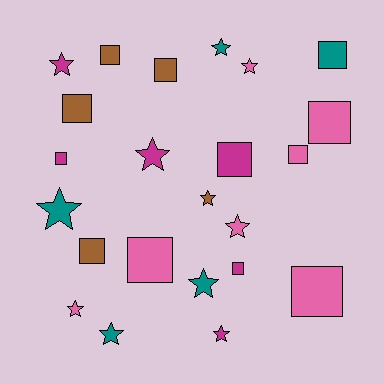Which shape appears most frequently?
Square, with 12 objects.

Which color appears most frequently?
Pink, with 7 objects.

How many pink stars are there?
There are 3 pink stars.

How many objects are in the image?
There are 23 objects.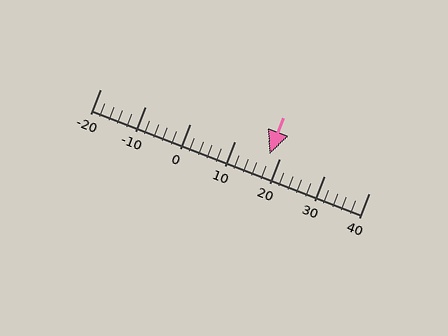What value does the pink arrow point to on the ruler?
The pink arrow points to approximately 18.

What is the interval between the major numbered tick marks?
The major tick marks are spaced 10 units apart.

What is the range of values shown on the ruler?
The ruler shows values from -20 to 40.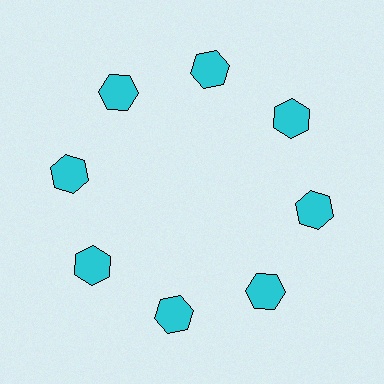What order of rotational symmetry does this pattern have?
This pattern has 8-fold rotational symmetry.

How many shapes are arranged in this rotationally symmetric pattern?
There are 8 shapes, arranged in 8 groups of 1.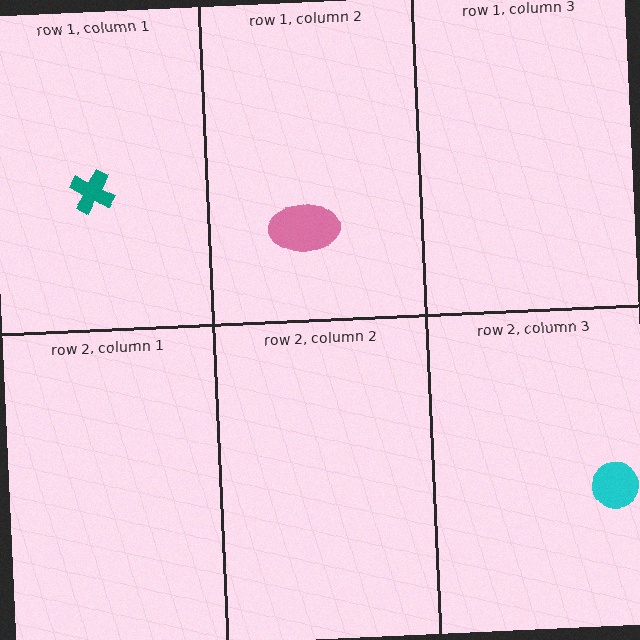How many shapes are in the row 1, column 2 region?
1.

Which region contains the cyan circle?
The row 2, column 3 region.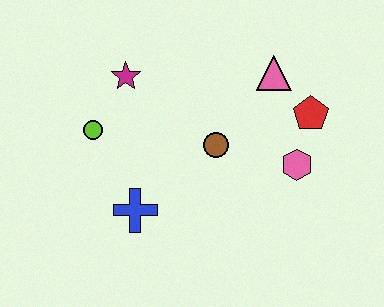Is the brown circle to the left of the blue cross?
No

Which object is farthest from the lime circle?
The red pentagon is farthest from the lime circle.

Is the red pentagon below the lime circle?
No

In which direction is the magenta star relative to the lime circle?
The magenta star is above the lime circle.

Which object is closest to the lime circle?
The magenta star is closest to the lime circle.